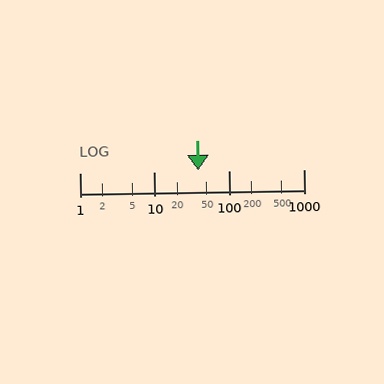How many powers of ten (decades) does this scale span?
The scale spans 3 decades, from 1 to 1000.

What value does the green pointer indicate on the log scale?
The pointer indicates approximately 39.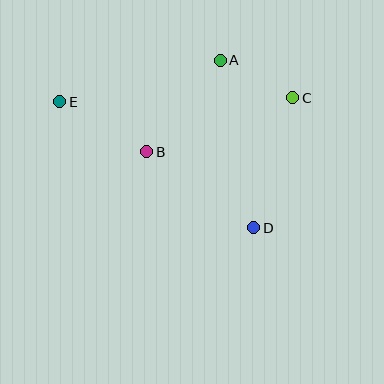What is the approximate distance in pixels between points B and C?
The distance between B and C is approximately 156 pixels.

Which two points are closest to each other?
Points A and C are closest to each other.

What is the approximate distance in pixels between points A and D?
The distance between A and D is approximately 171 pixels.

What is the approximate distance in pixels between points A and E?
The distance between A and E is approximately 166 pixels.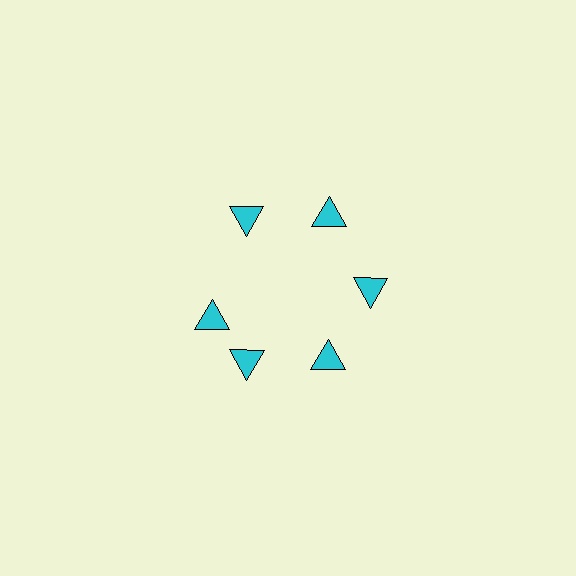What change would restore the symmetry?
The symmetry would be restored by rotating it back into even spacing with its neighbors so that all 6 triangles sit at equal angles and equal distance from the center.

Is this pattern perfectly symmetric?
No. The 6 cyan triangles are arranged in a ring, but one element near the 9 o'clock position is rotated out of alignment along the ring, breaking the 6-fold rotational symmetry.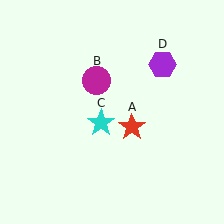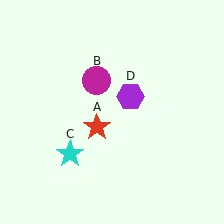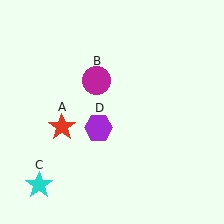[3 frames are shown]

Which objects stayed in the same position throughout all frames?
Magenta circle (object B) remained stationary.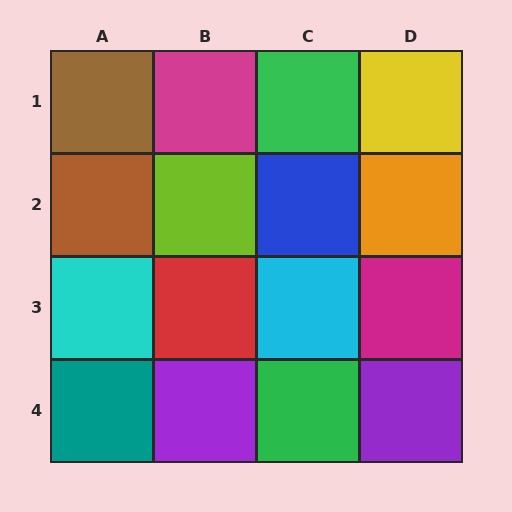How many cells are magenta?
2 cells are magenta.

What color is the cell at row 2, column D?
Orange.